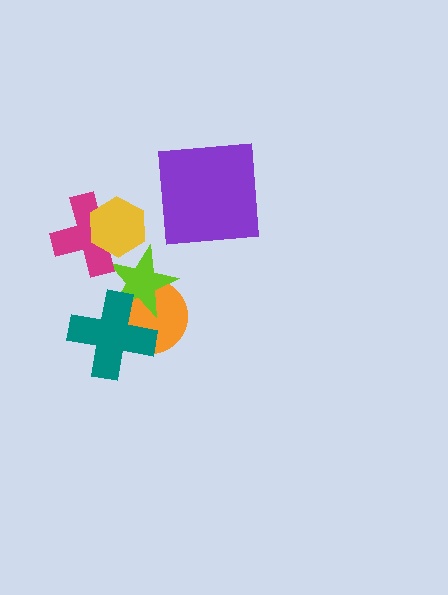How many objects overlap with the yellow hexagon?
2 objects overlap with the yellow hexagon.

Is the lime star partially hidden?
Yes, it is partially covered by another shape.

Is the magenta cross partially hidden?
Yes, it is partially covered by another shape.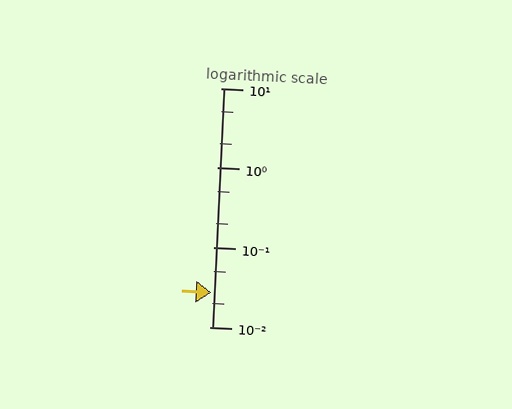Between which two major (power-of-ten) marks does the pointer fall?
The pointer is between 0.01 and 0.1.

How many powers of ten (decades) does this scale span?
The scale spans 3 decades, from 0.01 to 10.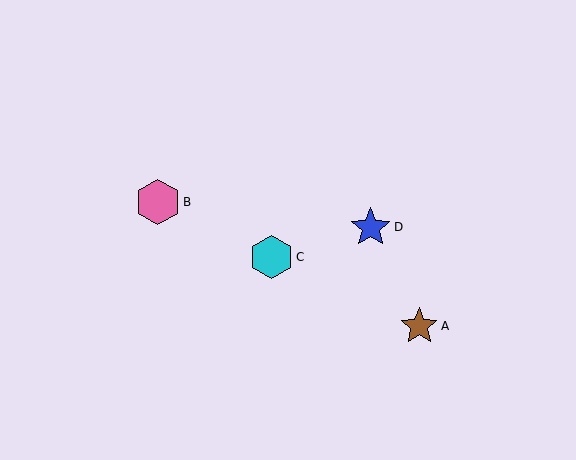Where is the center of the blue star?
The center of the blue star is at (371, 227).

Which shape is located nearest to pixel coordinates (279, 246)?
The cyan hexagon (labeled C) at (272, 257) is nearest to that location.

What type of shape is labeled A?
Shape A is a brown star.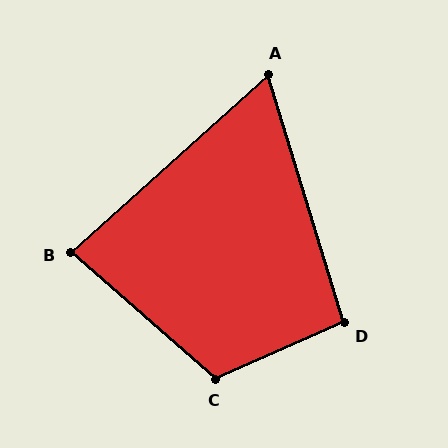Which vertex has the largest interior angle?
C, at approximately 115 degrees.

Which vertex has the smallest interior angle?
A, at approximately 65 degrees.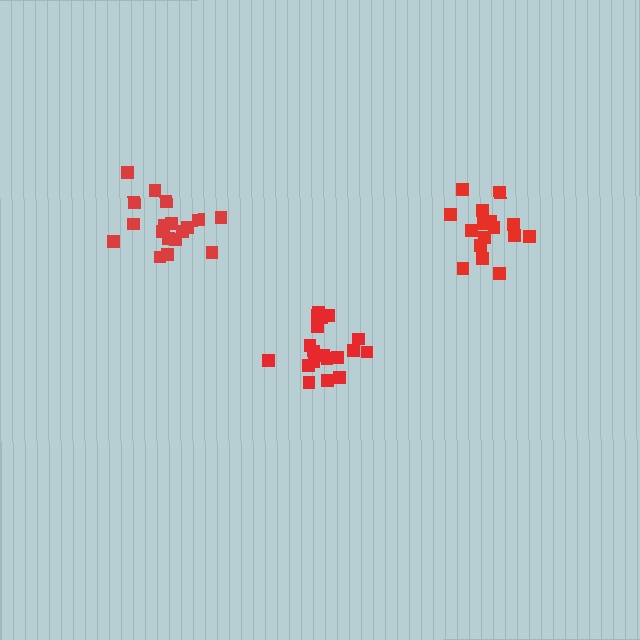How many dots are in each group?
Group 1: 18 dots, Group 2: 17 dots, Group 3: 19 dots (54 total).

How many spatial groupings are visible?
There are 3 spatial groupings.